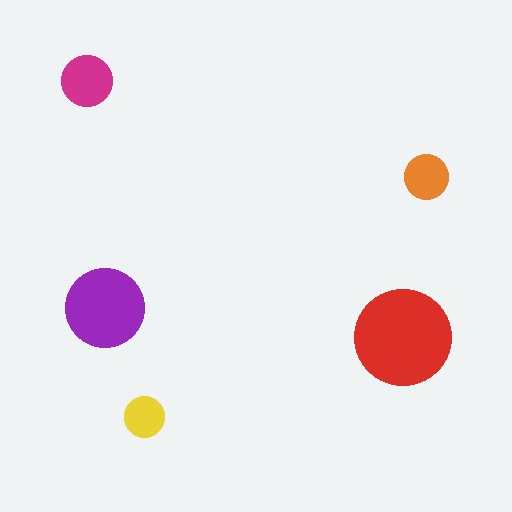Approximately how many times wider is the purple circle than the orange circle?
About 2 times wider.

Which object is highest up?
The magenta circle is topmost.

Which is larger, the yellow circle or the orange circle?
The orange one.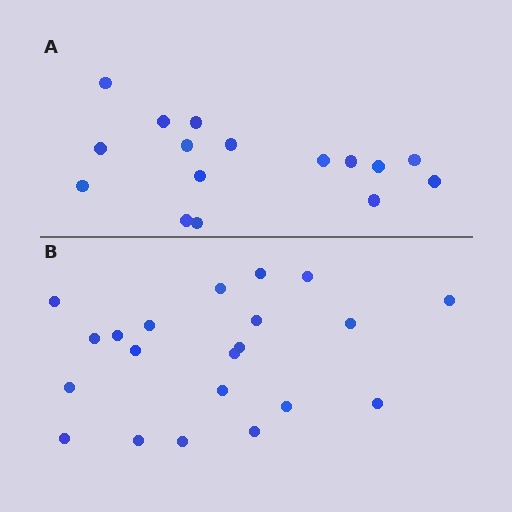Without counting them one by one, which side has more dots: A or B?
Region B (the bottom region) has more dots.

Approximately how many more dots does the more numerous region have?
Region B has about 5 more dots than region A.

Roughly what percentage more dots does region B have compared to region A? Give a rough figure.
About 30% more.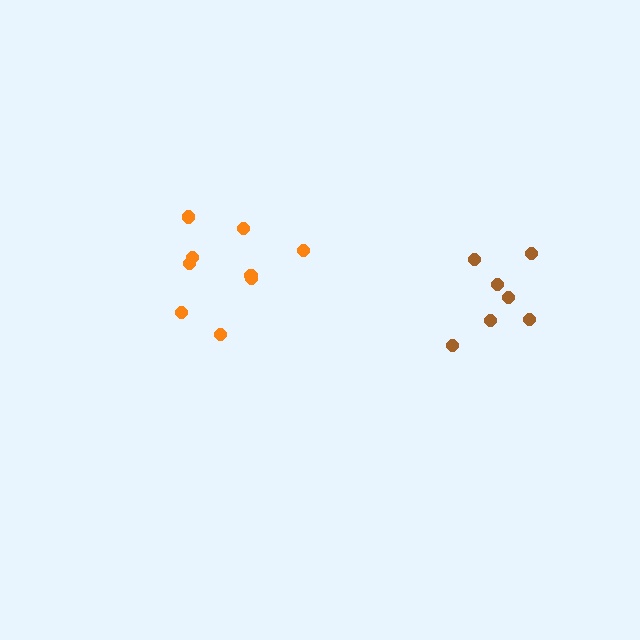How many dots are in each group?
Group 1: 9 dots, Group 2: 7 dots (16 total).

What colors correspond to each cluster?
The clusters are colored: orange, brown.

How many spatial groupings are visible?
There are 2 spatial groupings.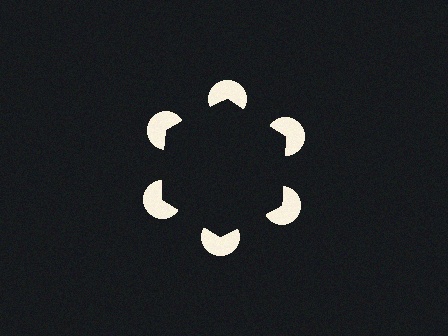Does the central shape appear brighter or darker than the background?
It typically appears slightly darker than the background, even though no actual brightness change is drawn.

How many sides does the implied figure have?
6 sides.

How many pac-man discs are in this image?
There are 6 — one at each vertex of the illusory hexagon.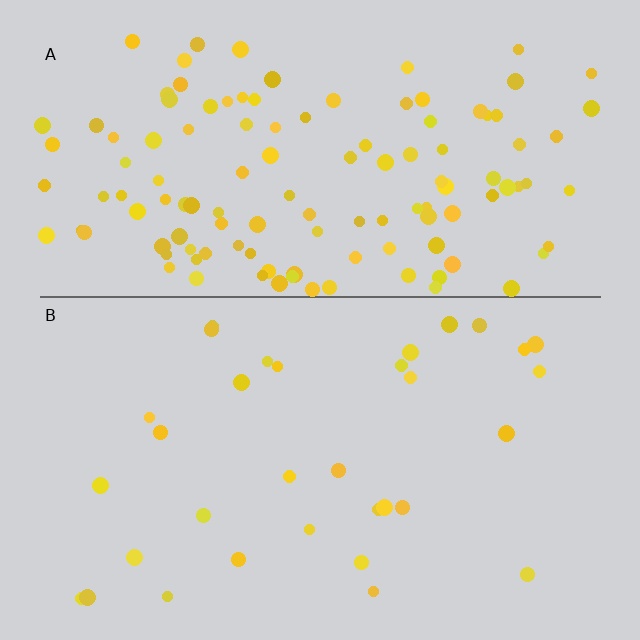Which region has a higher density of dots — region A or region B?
A (the top).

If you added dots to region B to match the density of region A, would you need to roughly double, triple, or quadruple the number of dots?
Approximately quadruple.